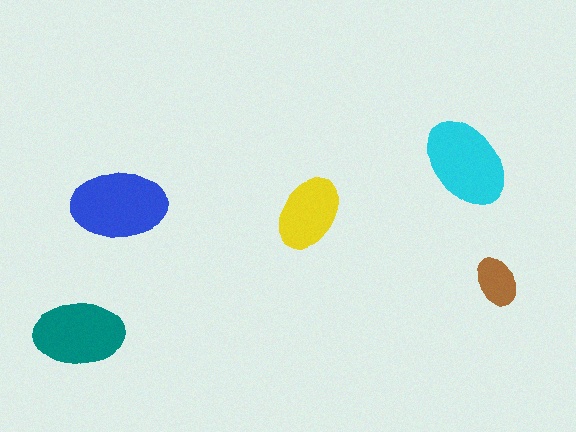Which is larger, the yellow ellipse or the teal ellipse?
The teal one.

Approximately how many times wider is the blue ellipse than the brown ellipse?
About 2 times wider.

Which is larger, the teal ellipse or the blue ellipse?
The blue one.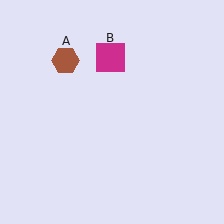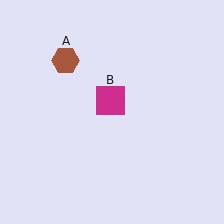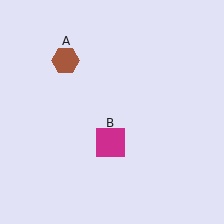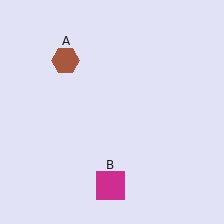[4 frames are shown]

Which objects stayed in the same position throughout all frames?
Brown hexagon (object A) remained stationary.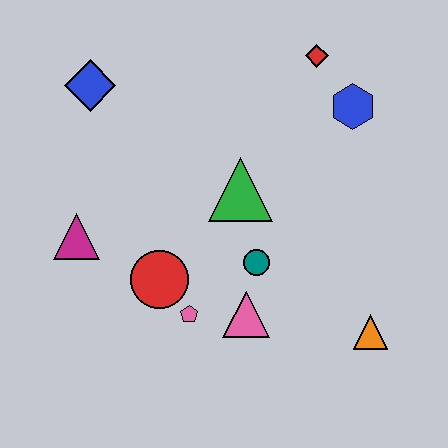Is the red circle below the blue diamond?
Yes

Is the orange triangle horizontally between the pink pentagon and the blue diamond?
No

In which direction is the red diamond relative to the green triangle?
The red diamond is above the green triangle.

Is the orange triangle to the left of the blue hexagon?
No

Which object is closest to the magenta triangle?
The red circle is closest to the magenta triangle.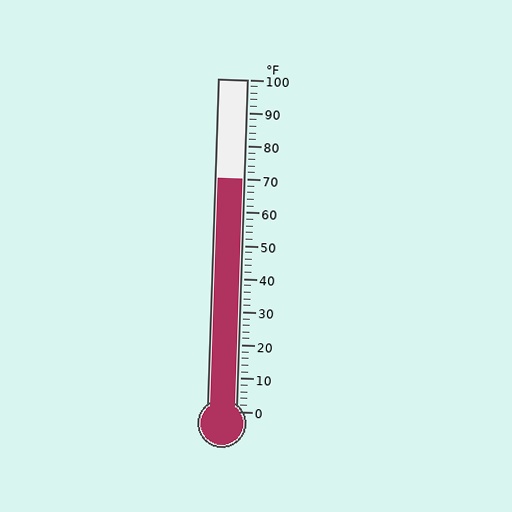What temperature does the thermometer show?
The thermometer shows approximately 70°F.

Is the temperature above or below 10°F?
The temperature is above 10°F.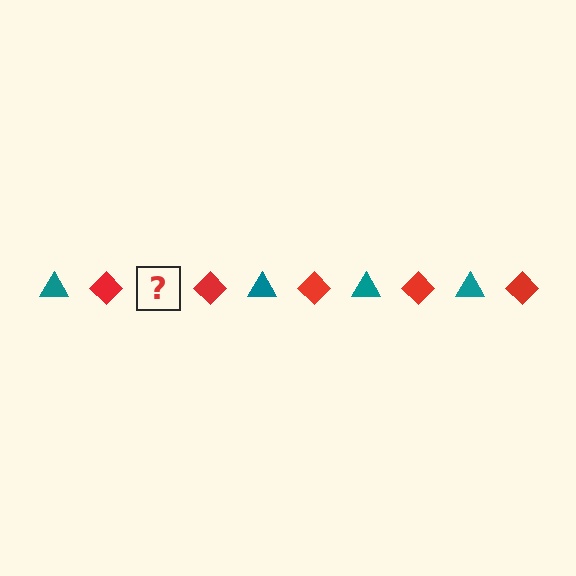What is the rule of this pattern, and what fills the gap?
The rule is that the pattern alternates between teal triangle and red diamond. The gap should be filled with a teal triangle.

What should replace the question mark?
The question mark should be replaced with a teal triangle.